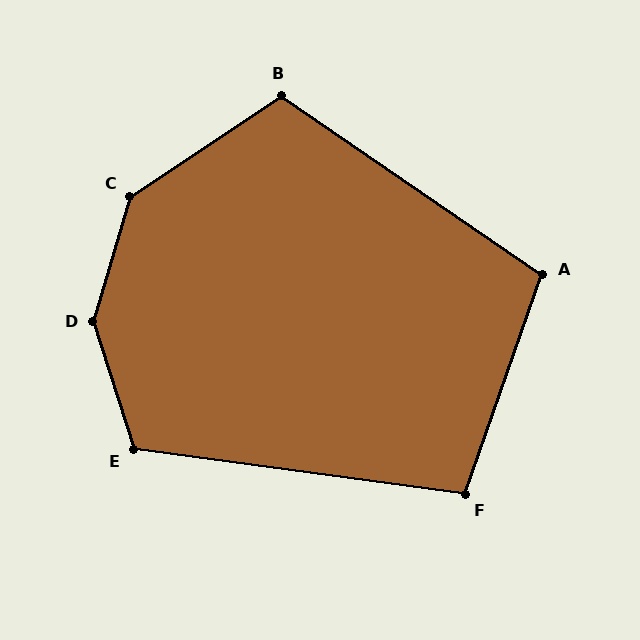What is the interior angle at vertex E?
Approximately 115 degrees (obtuse).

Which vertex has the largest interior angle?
D, at approximately 146 degrees.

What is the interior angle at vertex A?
Approximately 105 degrees (obtuse).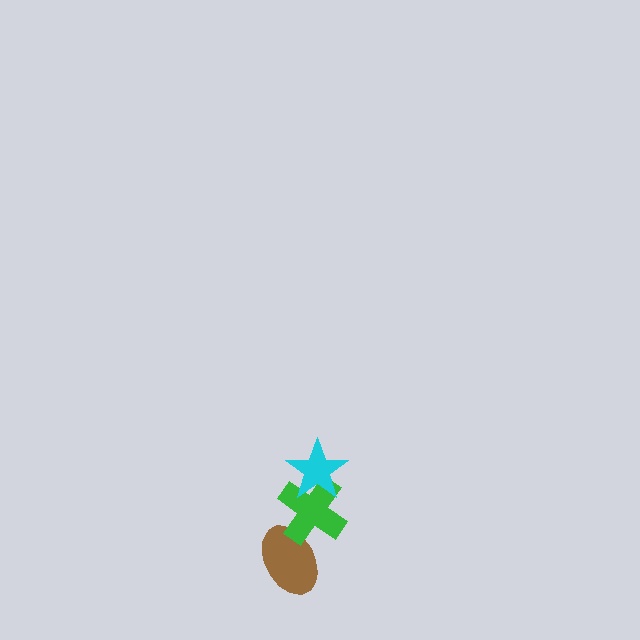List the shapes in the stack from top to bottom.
From top to bottom: the cyan star, the green cross, the brown ellipse.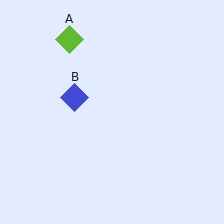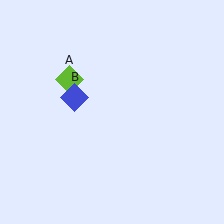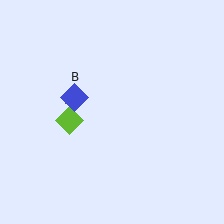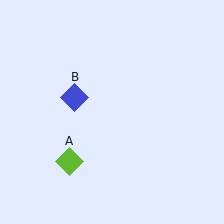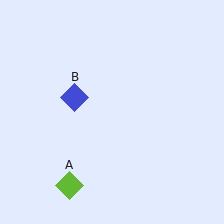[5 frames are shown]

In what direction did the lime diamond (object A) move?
The lime diamond (object A) moved down.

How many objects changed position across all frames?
1 object changed position: lime diamond (object A).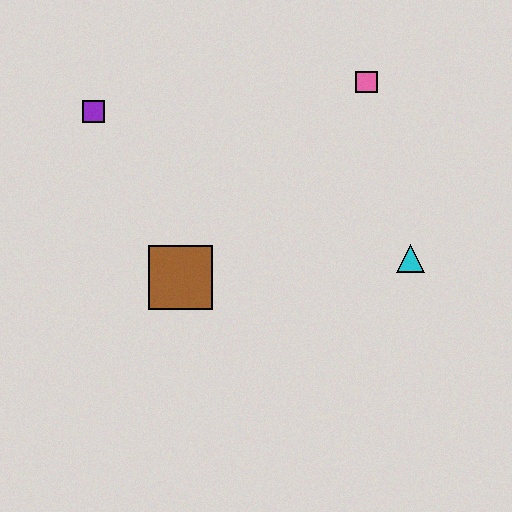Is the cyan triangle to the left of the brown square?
No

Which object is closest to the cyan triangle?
The pink square is closest to the cyan triangle.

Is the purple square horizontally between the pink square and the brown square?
No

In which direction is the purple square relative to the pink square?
The purple square is to the left of the pink square.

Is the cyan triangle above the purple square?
No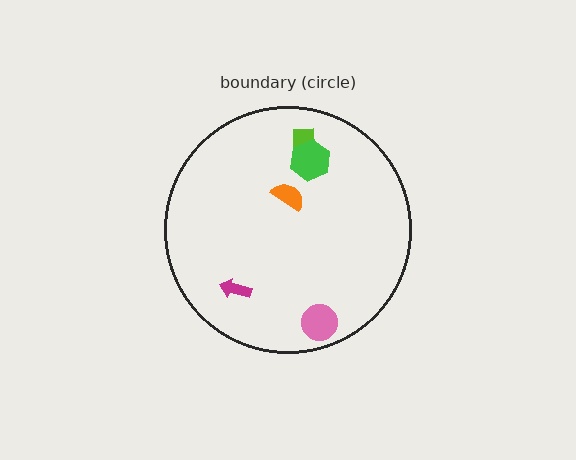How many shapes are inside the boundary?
5 inside, 0 outside.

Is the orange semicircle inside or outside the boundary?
Inside.